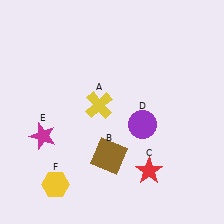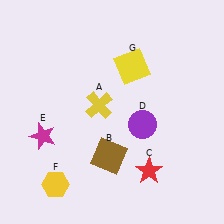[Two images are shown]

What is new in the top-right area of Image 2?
A yellow square (G) was added in the top-right area of Image 2.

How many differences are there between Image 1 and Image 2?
There is 1 difference between the two images.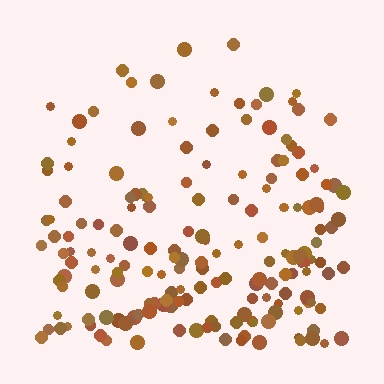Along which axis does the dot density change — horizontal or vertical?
Vertical.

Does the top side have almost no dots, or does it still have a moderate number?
Still a moderate number, just noticeably fewer than the bottom.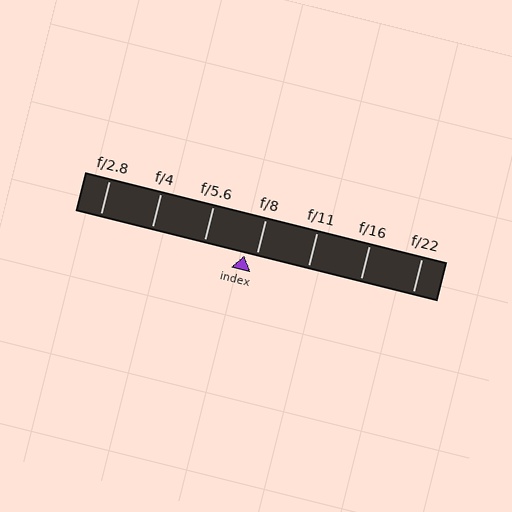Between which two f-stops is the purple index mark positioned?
The index mark is between f/5.6 and f/8.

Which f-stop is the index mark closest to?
The index mark is closest to f/8.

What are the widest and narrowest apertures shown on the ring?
The widest aperture shown is f/2.8 and the narrowest is f/22.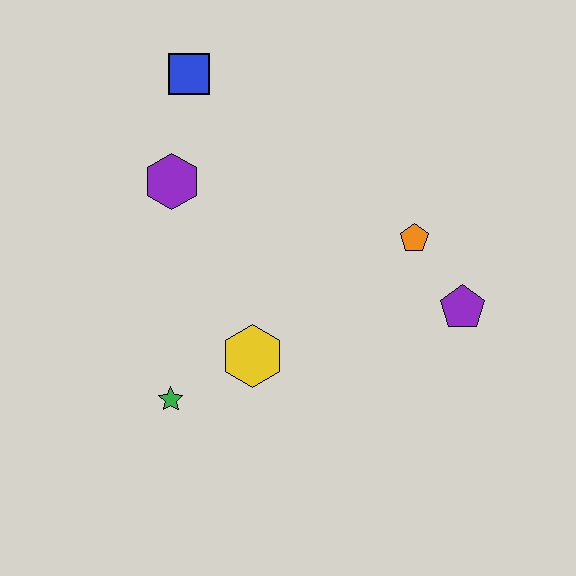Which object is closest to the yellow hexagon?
The green star is closest to the yellow hexagon.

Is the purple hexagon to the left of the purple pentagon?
Yes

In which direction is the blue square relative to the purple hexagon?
The blue square is above the purple hexagon.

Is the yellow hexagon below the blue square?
Yes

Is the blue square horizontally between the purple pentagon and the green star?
Yes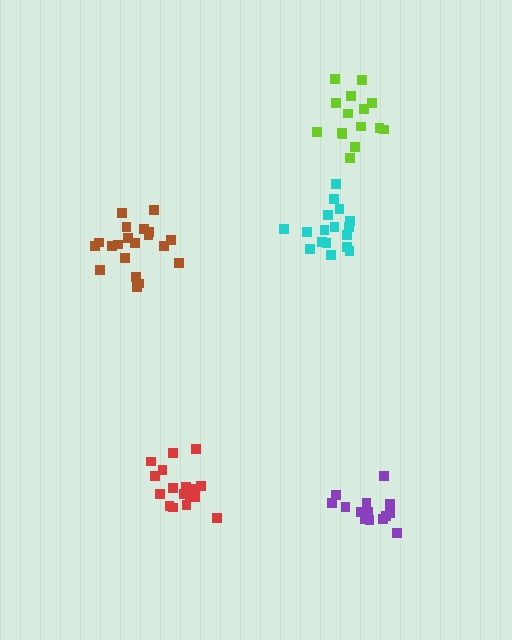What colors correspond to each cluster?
The clusters are colored: cyan, purple, red, lime, brown.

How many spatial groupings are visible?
There are 5 spatial groupings.